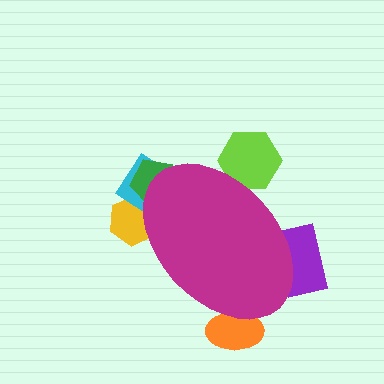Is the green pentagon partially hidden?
Yes, the green pentagon is partially hidden behind the magenta ellipse.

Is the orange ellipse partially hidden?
Yes, the orange ellipse is partially hidden behind the magenta ellipse.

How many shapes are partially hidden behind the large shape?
6 shapes are partially hidden.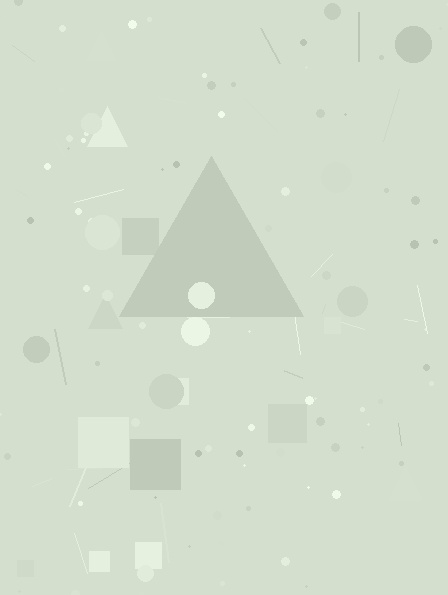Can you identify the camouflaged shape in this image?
The camouflaged shape is a triangle.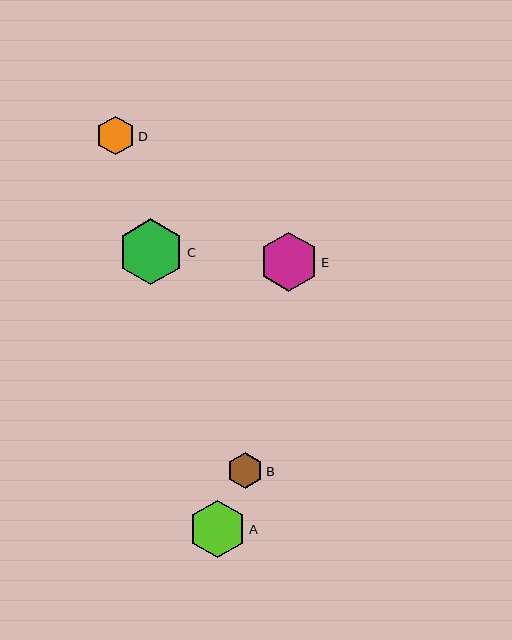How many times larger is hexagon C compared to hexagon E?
Hexagon C is approximately 1.1 times the size of hexagon E.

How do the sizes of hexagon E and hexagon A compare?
Hexagon E and hexagon A are approximately the same size.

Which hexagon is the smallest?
Hexagon B is the smallest with a size of approximately 36 pixels.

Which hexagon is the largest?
Hexagon C is the largest with a size of approximately 66 pixels.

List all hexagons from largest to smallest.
From largest to smallest: C, E, A, D, B.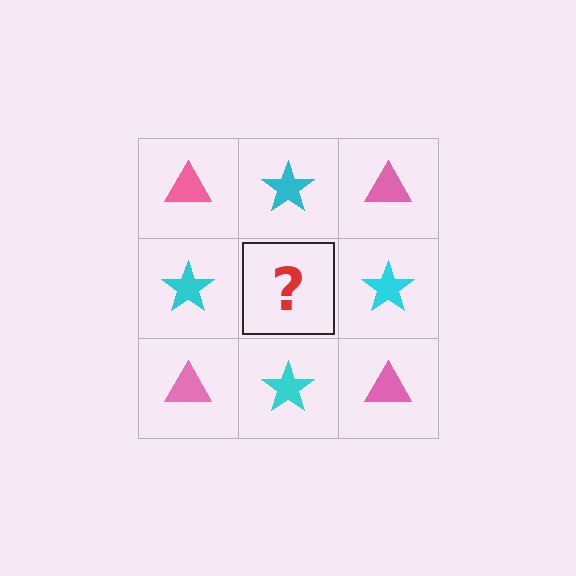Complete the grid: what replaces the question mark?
The question mark should be replaced with a pink triangle.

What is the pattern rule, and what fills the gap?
The rule is that it alternates pink triangle and cyan star in a checkerboard pattern. The gap should be filled with a pink triangle.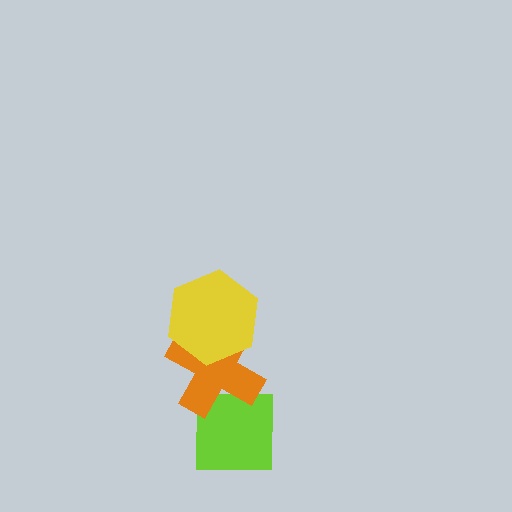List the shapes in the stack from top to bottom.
From top to bottom: the yellow hexagon, the orange cross, the lime square.